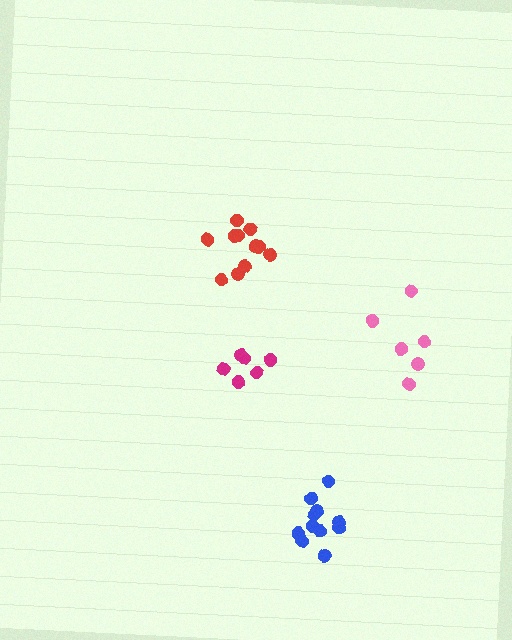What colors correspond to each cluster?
The clusters are colored: blue, magenta, red, pink.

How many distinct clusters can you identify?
There are 4 distinct clusters.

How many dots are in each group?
Group 1: 11 dots, Group 2: 6 dots, Group 3: 11 dots, Group 4: 6 dots (34 total).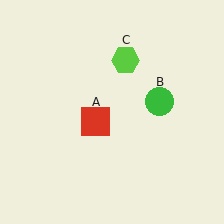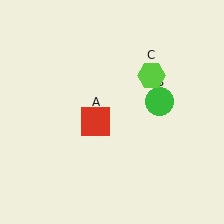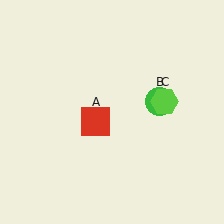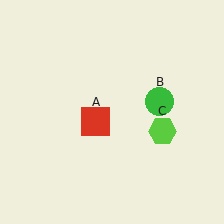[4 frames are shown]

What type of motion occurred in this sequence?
The lime hexagon (object C) rotated clockwise around the center of the scene.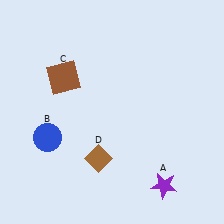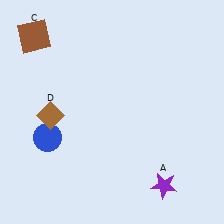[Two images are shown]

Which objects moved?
The objects that moved are: the brown square (C), the brown diamond (D).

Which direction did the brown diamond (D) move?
The brown diamond (D) moved left.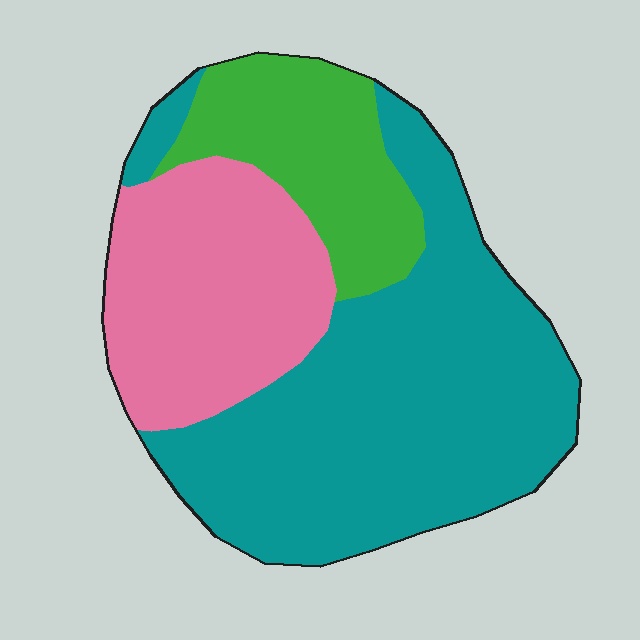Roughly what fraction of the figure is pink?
Pink takes up about one quarter (1/4) of the figure.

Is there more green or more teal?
Teal.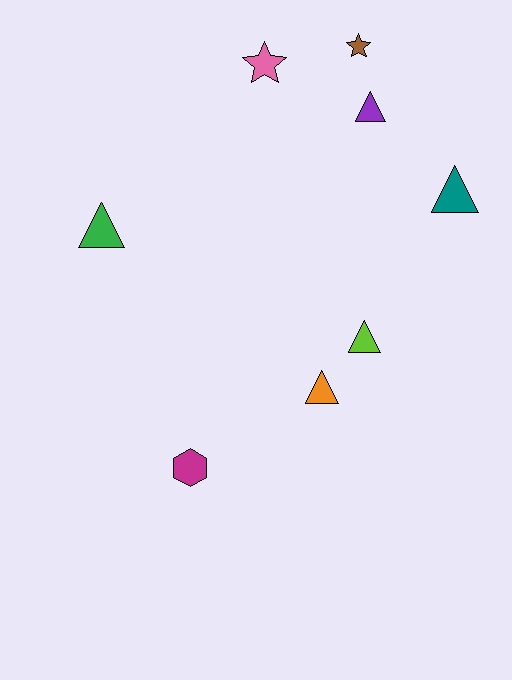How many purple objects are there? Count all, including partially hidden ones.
There is 1 purple object.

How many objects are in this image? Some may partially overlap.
There are 8 objects.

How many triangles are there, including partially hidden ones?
There are 5 triangles.